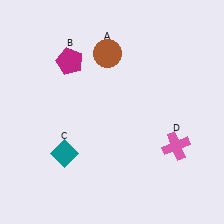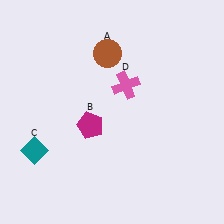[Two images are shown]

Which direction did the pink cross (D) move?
The pink cross (D) moved up.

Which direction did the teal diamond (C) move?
The teal diamond (C) moved left.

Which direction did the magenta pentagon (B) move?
The magenta pentagon (B) moved down.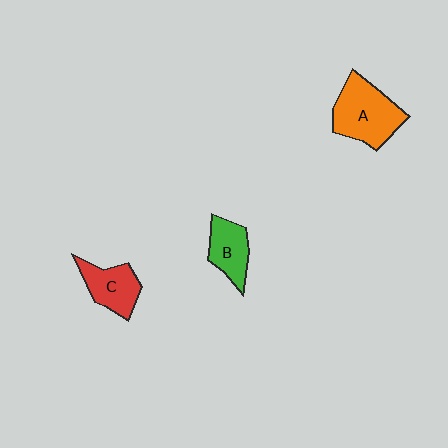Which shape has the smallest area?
Shape B (green).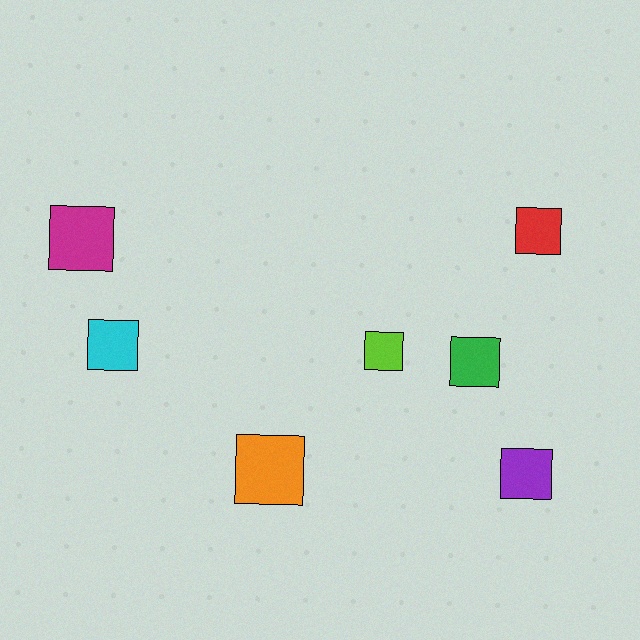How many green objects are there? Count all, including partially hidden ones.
There is 1 green object.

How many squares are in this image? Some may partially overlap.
There are 7 squares.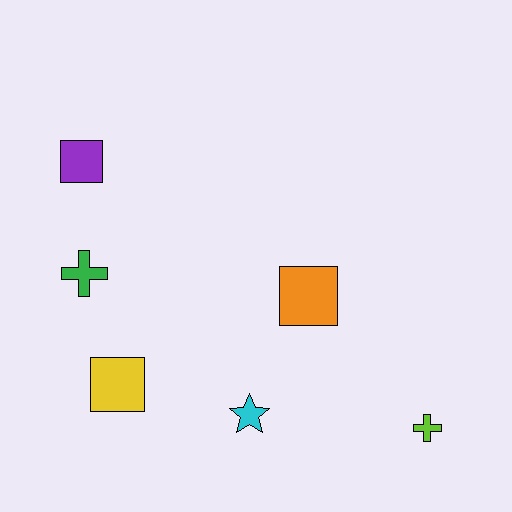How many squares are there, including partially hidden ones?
There are 3 squares.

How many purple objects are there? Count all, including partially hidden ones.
There is 1 purple object.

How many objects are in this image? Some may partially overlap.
There are 6 objects.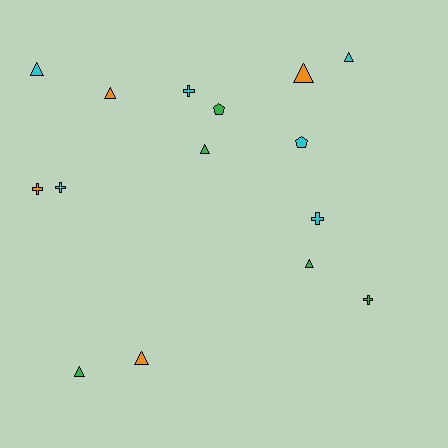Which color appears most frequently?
Cyan, with 6 objects.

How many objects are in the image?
There are 15 objects.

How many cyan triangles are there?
There are 2 cyan triangles.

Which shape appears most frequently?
Triangle, with 8 objects.